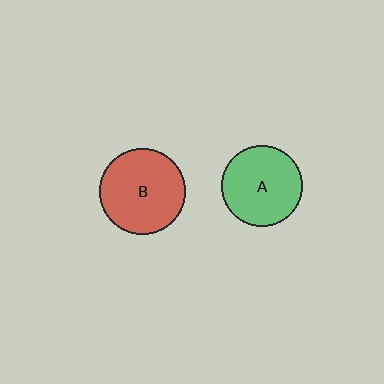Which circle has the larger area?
Circle B (red).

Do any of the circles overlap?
No, none of the circles overlap.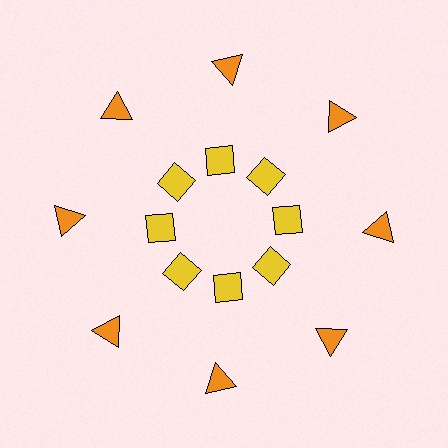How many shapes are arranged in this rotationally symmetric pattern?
There are 16 shapes, arranged in 8 groups of 2.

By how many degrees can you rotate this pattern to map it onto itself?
The pattern maps onto itself every 45 degrees of rotation.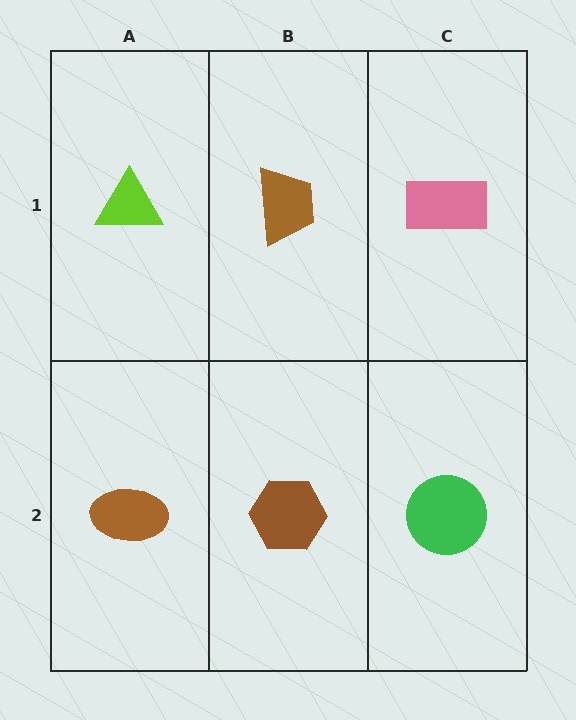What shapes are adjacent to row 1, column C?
A green circle (row 2, column C), a brown trapezoid (row 1, column B).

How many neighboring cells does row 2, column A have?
2.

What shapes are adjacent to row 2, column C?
A pink rectangle (row 1, column C), a brown hexagon (row 2, column B).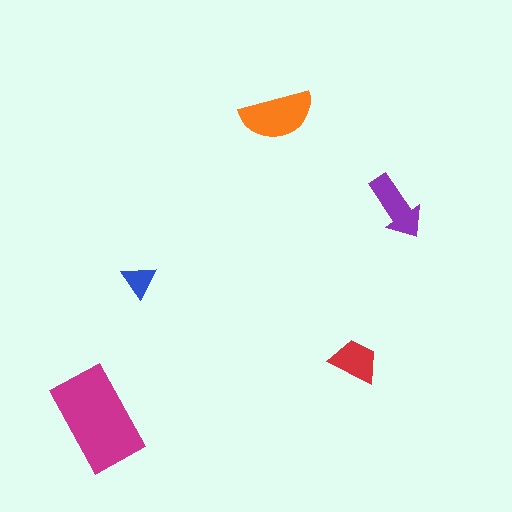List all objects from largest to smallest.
The magenta rectangle, the orange semicircle, the purple arrow, the red trapezoid, the blue triangle.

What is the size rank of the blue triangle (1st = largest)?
5th.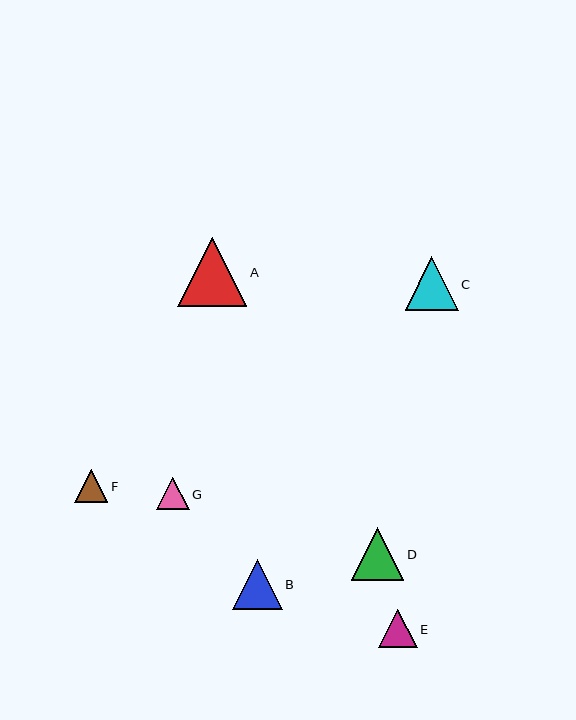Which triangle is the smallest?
Triangle G is the smallest with a size of approximately 32 pixels.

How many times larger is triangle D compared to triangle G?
Triangle D is approximately 1.6 times the size of triangle G.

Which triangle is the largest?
Triangle A is the largest with a size of approximately 70 pixels.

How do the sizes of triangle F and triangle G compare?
Triangle F and triangle G are approximately the same size.